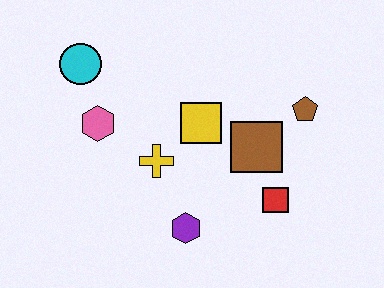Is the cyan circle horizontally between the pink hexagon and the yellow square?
No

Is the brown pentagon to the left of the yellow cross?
No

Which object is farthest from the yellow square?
The cyan circle is farthest from the yellow square.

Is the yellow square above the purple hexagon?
Yes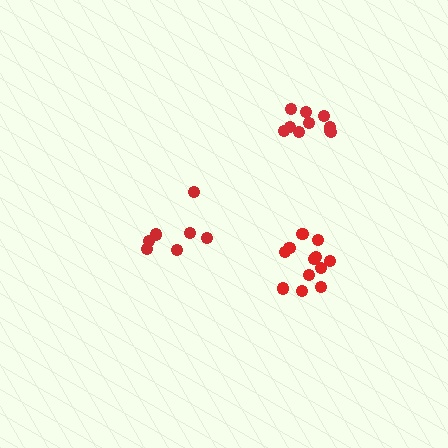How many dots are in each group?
Group 1: 12 dots, Group 2: 10 dots, Group 3: 7 dots (29 total).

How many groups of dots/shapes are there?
There are 3 groups.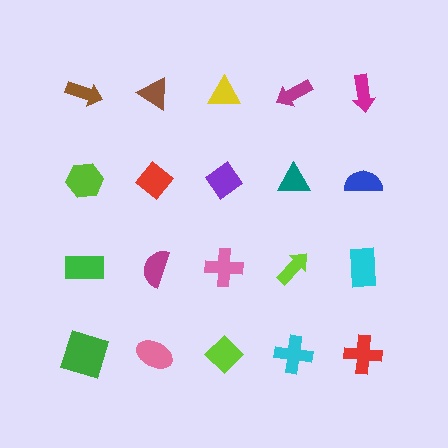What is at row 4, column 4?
A cyan cross.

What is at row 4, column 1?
A green square.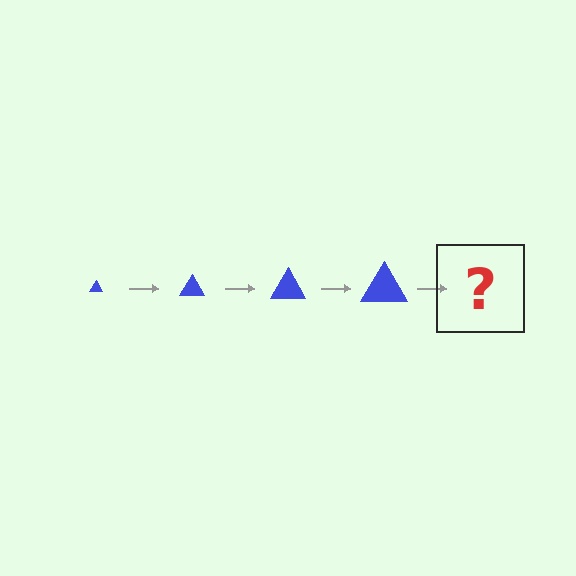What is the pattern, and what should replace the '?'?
The pattern is that the triangle gets progressively larger each step. The '?' should be a blue triangle, larger than the previous one.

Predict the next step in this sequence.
The next step is a blue triangle, larger than the previous one.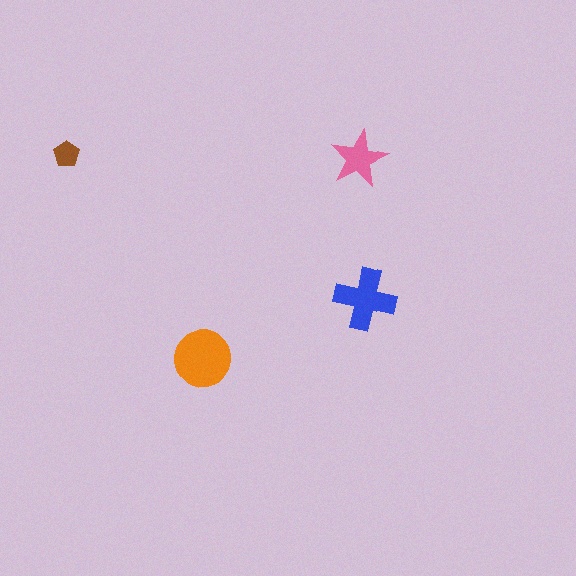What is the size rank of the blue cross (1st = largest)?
2nd.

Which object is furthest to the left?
The brown pentagon is leftmost.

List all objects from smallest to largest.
The brown pentagon, the pink star, the blue cross, the orange circle.